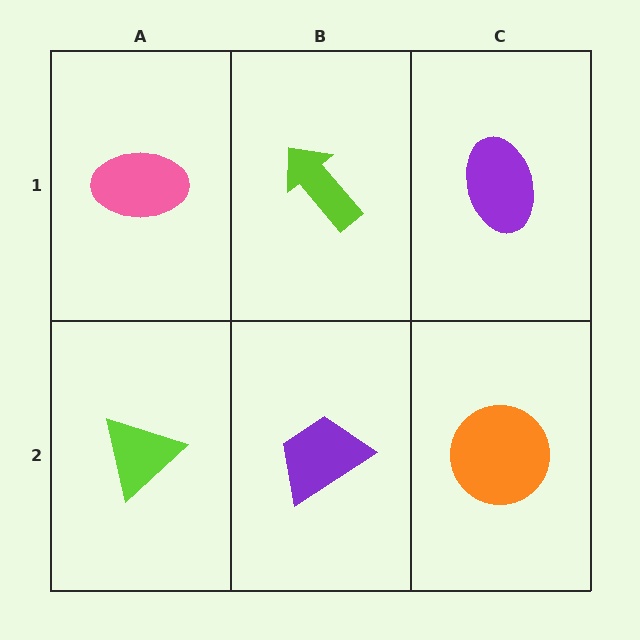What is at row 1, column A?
A pink ellipse.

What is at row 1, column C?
A purple ellipse.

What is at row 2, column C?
An orange circle.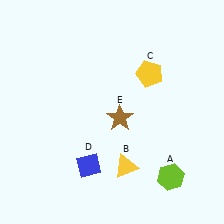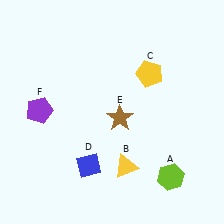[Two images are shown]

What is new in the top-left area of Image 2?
A purple pentagon (F) was added in the top-left area of Image 2.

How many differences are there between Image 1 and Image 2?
There is 1 difference between the two images.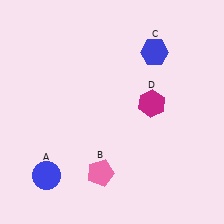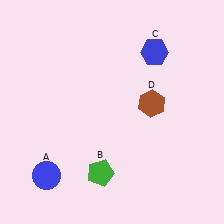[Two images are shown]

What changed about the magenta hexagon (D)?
In Image 1, D is magenta. In Image 2, it changed to brown.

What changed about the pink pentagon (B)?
In Image 1, B is pink. In Image 2, it changed to green.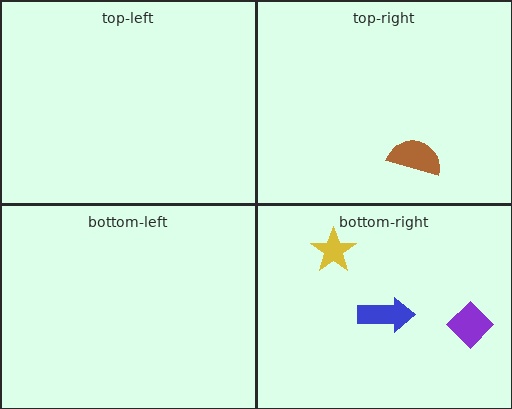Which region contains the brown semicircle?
The top-right region.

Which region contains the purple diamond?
The bottom-right region.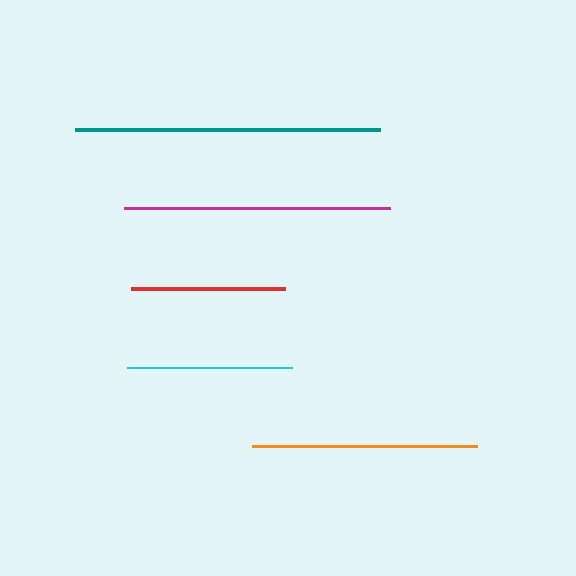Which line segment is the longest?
The teal line is the longest at approximately 304 pixels.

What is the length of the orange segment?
The orange segment is approximately 226 pixels long.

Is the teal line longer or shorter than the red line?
The teal line is longer than the red line.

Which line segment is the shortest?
The red line is the shortest at approximately 154 pixels.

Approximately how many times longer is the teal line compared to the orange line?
The teal line is approximately 1.3 times the length of the orange line.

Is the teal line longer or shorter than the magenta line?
The teal line is longer than the magenta line.